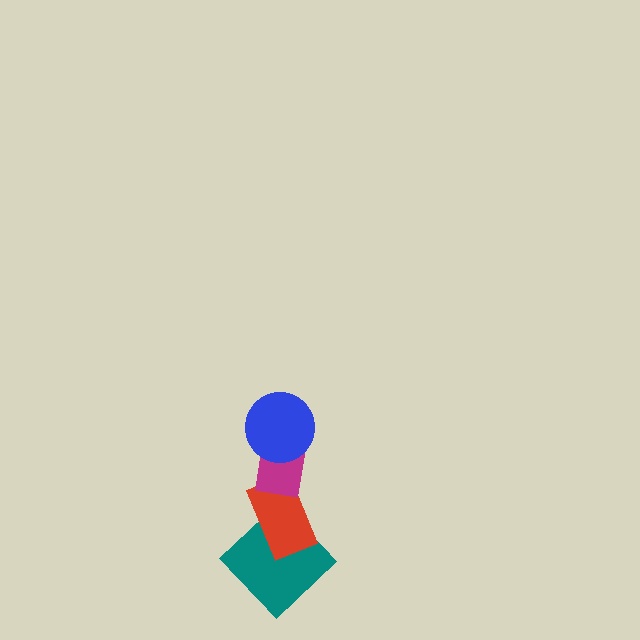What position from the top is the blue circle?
The blue circle is 1st from the top.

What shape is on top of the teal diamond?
The red rectangle is on top of the teal diamond.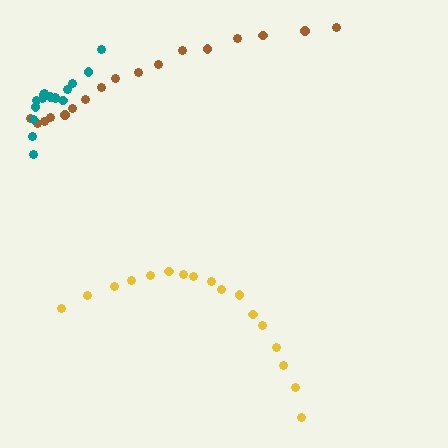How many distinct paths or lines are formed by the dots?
There are 3 distinct paths.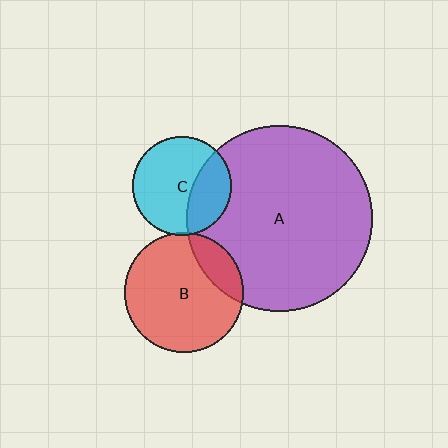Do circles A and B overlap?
Yes.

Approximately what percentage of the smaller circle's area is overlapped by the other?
Approximately 20%.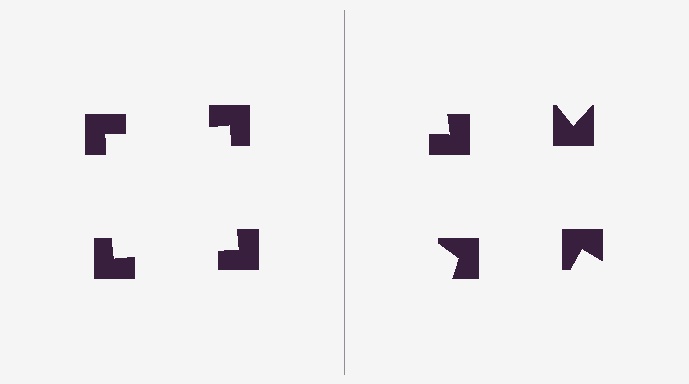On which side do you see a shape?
An illusory square appears on the left side. On the right side the wedge cuts are rotated, so no coherent shape forms.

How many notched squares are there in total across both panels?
8 — 4 on each side.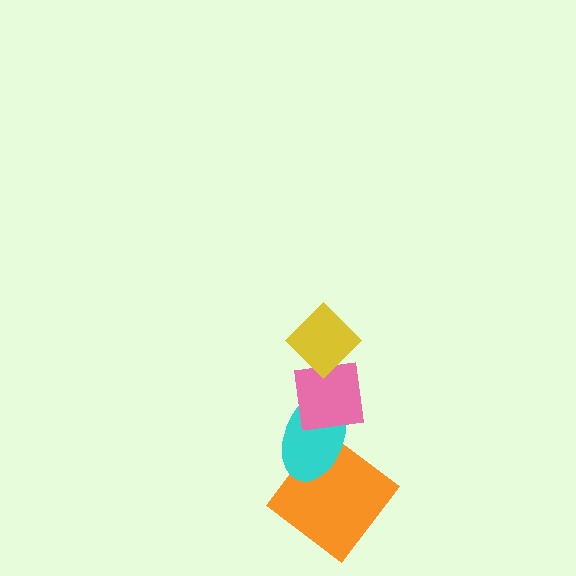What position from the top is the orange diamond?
The orange diamond is 4th from the top.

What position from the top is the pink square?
The pink square is 2nd from the top.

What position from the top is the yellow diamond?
The yellow diamond is 1st from the top.